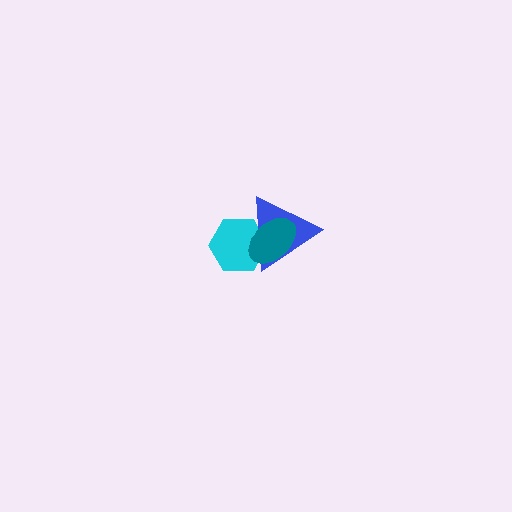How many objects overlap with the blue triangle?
2 objects overlap with the blue triangle.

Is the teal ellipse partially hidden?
No, no other shape covers it.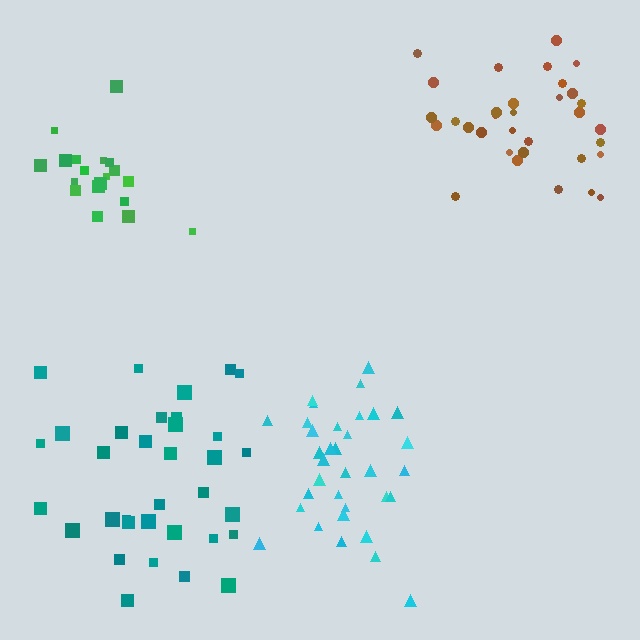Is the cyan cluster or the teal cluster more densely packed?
Cyan.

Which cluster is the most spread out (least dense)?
Teal.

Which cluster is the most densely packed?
Green.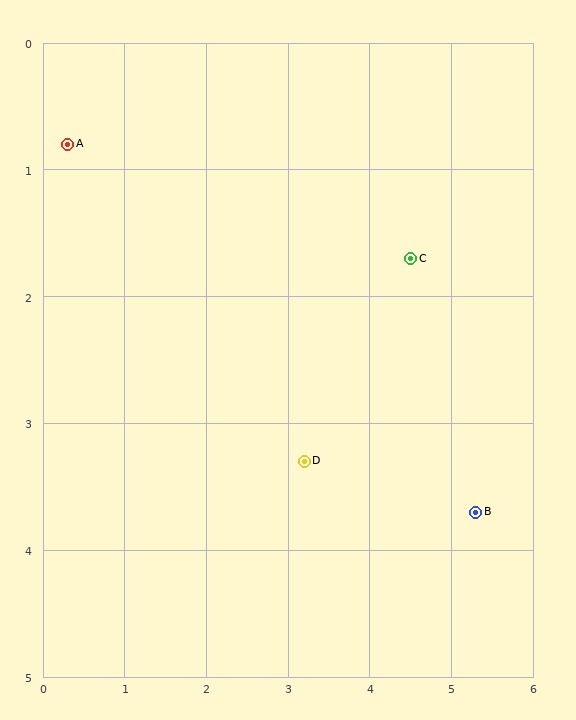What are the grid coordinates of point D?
Point D is at approximately (3.2, 3.3).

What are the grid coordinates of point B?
Point B is at approximately (5.3, 3.7).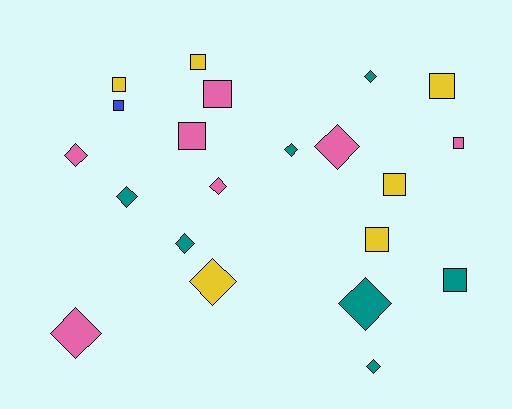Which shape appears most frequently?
Diamond, with 11 objects.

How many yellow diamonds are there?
There is 1 yellow diamond.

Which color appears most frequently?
Pink, with 7 objects.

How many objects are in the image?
There are 21 objects.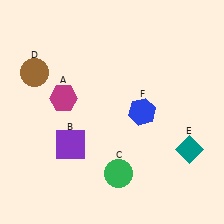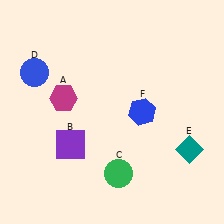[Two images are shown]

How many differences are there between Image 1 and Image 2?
There is 1 difference between the two images.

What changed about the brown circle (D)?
In Image 1, D is brown. In Image 2, it changed to blue.